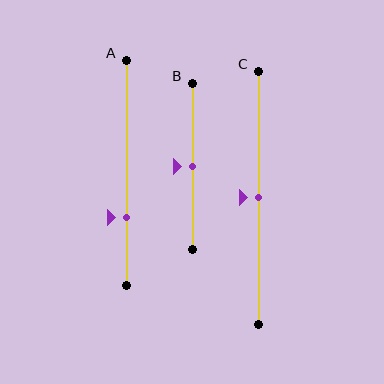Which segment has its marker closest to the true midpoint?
Segment B has its marker closest to the true midpoint.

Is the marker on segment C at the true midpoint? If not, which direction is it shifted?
Yes, the marker on segment C is at the true midpoint.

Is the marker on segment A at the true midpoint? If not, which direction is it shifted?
No, the marker on segment A is shifted downward by about 20% of the segment length.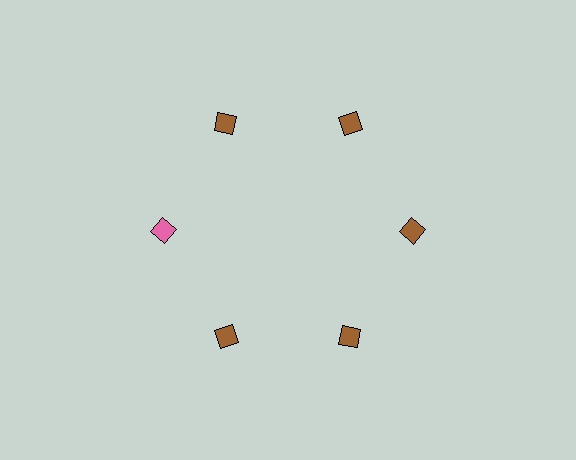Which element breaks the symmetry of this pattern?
The pink diamond at roughly the 9 o'clock position breaks the symmetry. All other shapes are brown diamonds.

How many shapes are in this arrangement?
There are 6 shapes arranged in a ring pattern.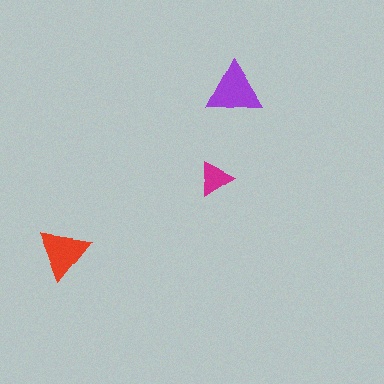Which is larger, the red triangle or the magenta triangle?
The red one.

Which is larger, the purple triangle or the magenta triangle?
The purple one.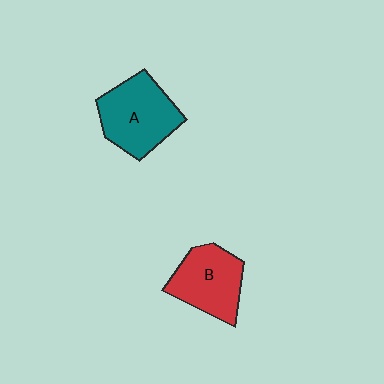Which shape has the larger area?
Shape A (teal).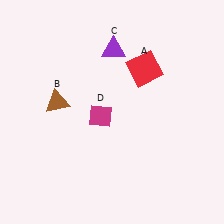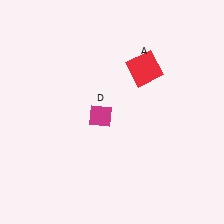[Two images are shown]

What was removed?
The brown triangle (B), the purple triangle (C) were removed in Image 2.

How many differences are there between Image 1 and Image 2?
There are 2 differences between the two images.